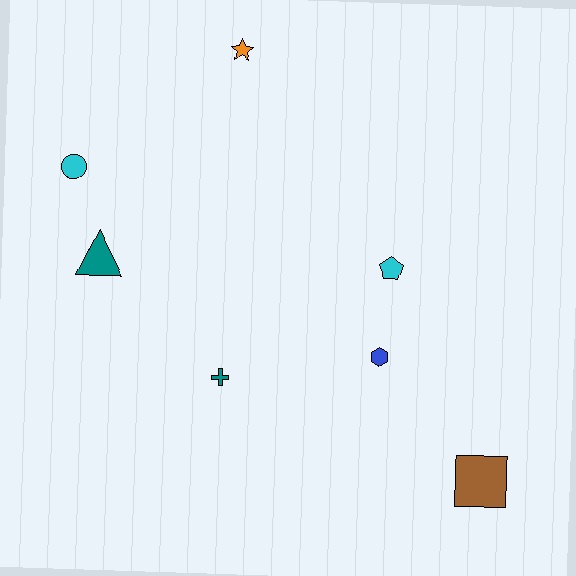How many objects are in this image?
There are 7 objects.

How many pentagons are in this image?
There is 1 pentagon.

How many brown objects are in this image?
There is 1 brown object.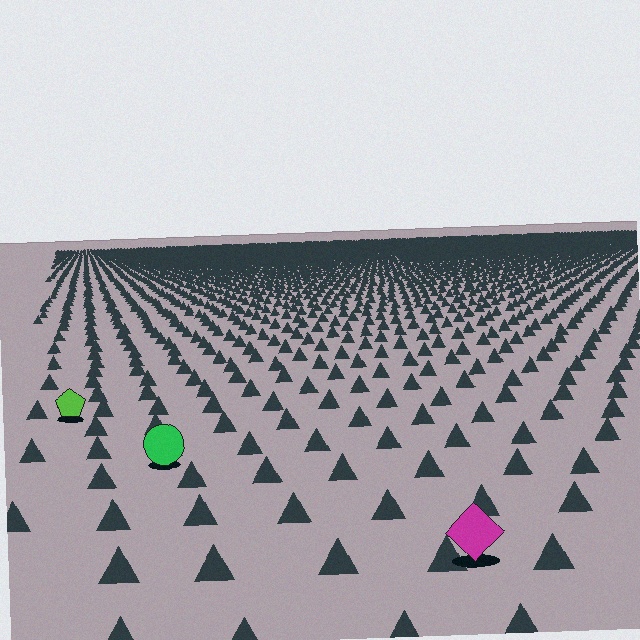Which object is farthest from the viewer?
The lime pentagon is farthest from the viewer. It appears smaller and the ground texture around it is denser.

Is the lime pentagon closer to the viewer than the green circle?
No. The green circle is closer — you can tell from the texture gradient: the ground texture is coarser near it.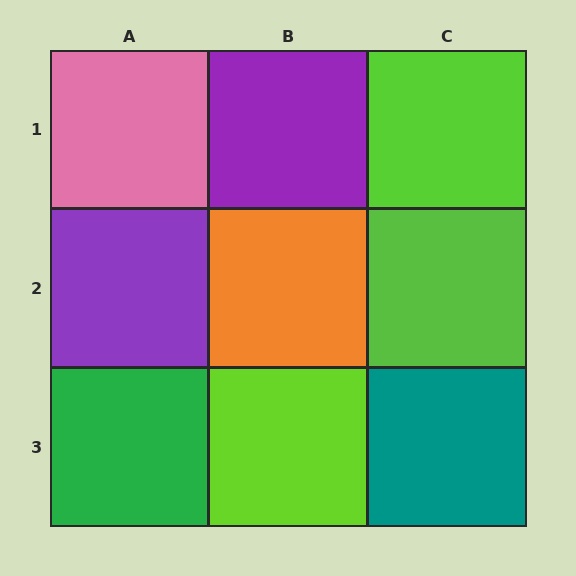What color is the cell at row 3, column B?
Lime.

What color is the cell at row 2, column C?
Lime.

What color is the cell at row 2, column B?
Orange.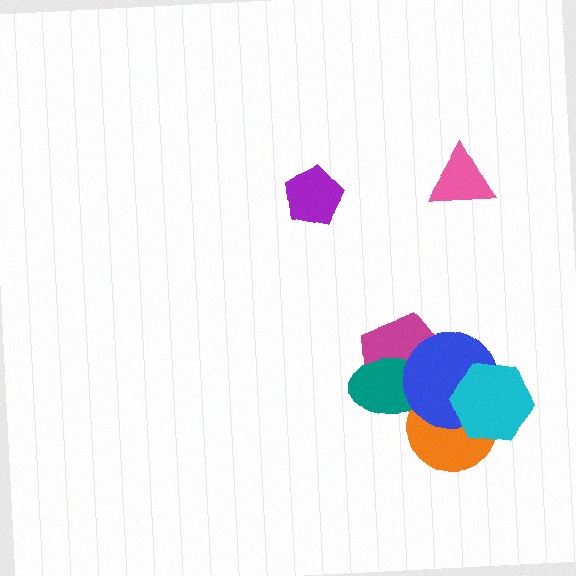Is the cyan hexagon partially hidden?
No, no other shape covers it.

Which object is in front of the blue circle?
The cyan hexagon is in front of the blue circle.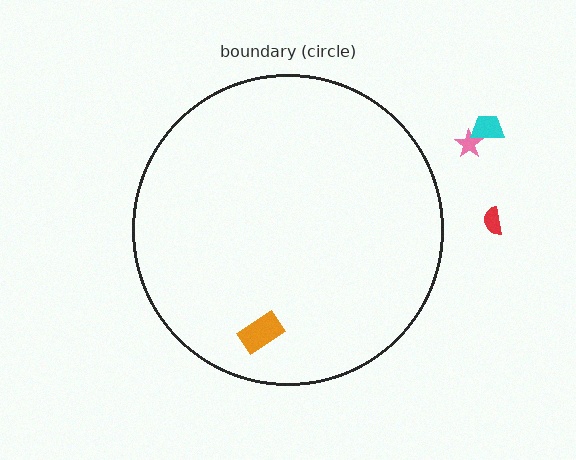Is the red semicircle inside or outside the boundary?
Outside.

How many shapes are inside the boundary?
1 inside, 3 outside.